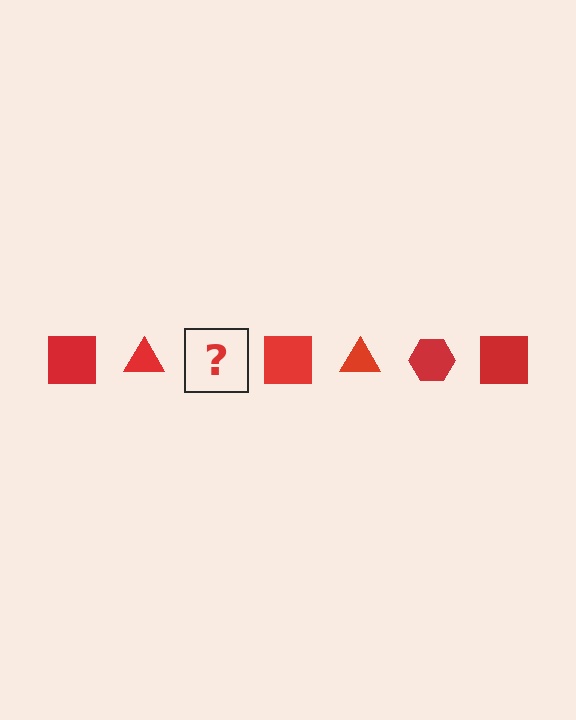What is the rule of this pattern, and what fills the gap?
The rule is that the pattern cycles through square, triangle, hexagon shapes in red. The gap should be filled with a red hexagon.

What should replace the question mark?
The question mark should be replaced with a red hexagon.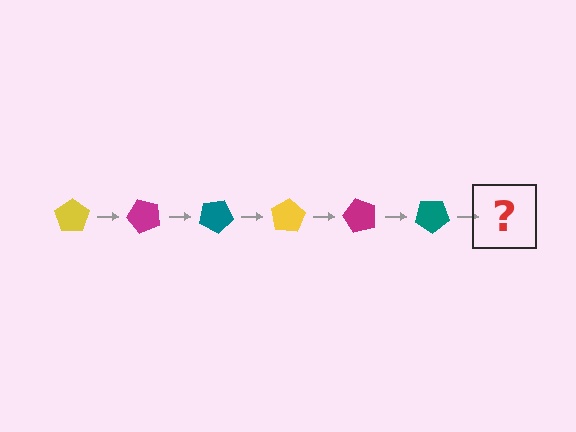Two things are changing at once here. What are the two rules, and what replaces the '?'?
The two rules are that it rotates 50 degrees each step and the color cycles through yellow, magenta, and teal. The '?' should be a yellow pentagon, rotated 300 degrees from the start.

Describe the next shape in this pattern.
It should be a yellow pentagon, rotated 300 degrees from the start.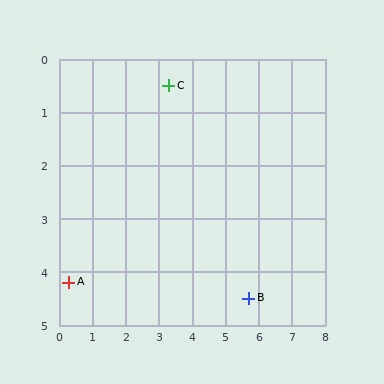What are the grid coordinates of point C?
Point C is at approximately (3.3, 0.5).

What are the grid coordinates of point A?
Point A is at approximately (0.3, 4.2).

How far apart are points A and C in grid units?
Points A and C are about 4.8 grid units apart.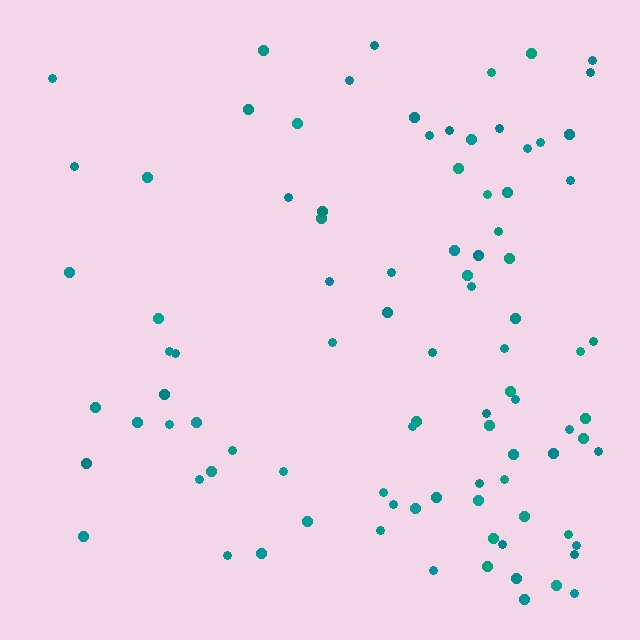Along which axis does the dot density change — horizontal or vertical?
Horizontal.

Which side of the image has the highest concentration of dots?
The right.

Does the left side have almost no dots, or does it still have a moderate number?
Still a moderate number, just noticeably fewer than the right.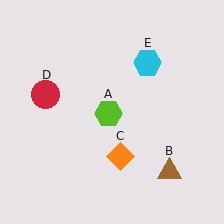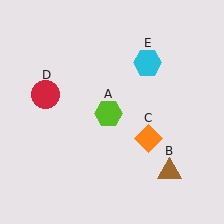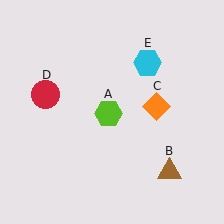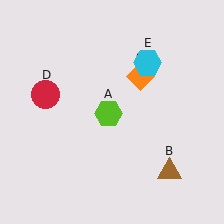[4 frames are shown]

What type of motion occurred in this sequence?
The orange diamond (object C) rotated counterclockwise around the center of the scene.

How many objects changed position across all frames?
1 object changed position: orange diamond (object C).